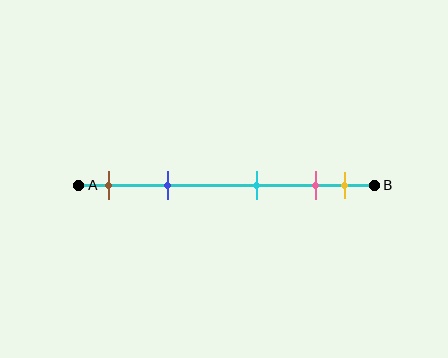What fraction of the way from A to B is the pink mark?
The pink mark is approximately 80% (0.8) of the way from A to B.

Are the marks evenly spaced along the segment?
No, the marks are not evenly spaced.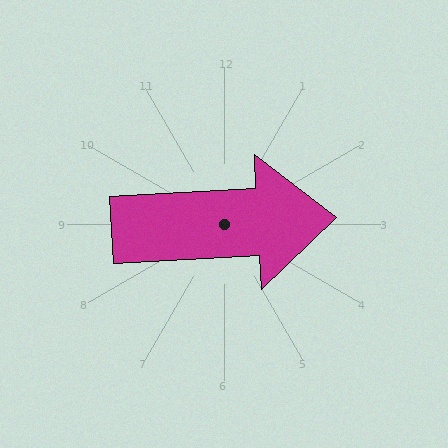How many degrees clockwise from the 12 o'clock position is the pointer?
Approximately 87 degrees.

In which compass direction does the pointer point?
East.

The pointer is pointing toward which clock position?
Roughly 3 o'clock.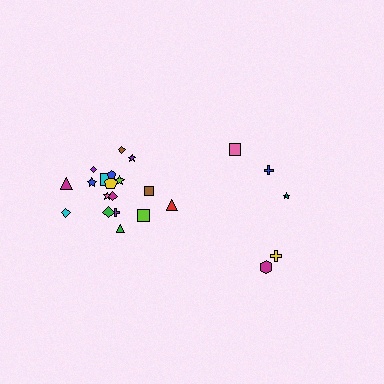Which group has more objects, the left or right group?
The left group.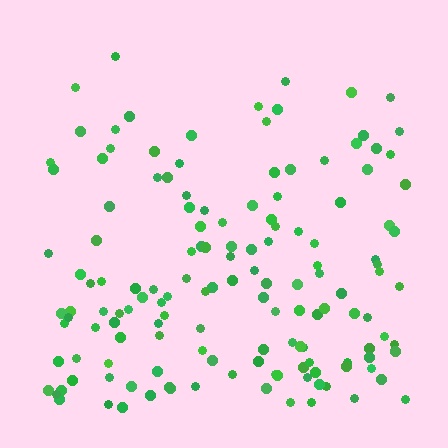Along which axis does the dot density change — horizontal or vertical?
Vertical.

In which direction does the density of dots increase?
From top to bottom, with the bottom side densest.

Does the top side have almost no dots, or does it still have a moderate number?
Still a moderate number, just noticeably fewer than the bottom.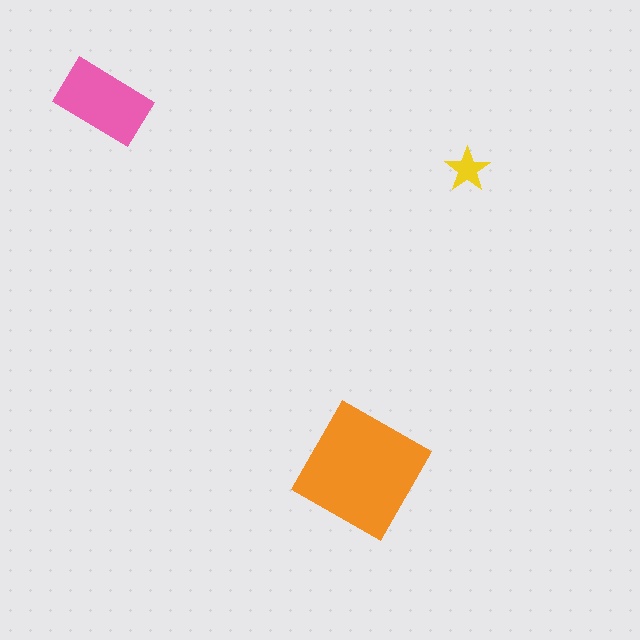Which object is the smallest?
The yellow star.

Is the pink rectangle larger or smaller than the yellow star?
Larger.